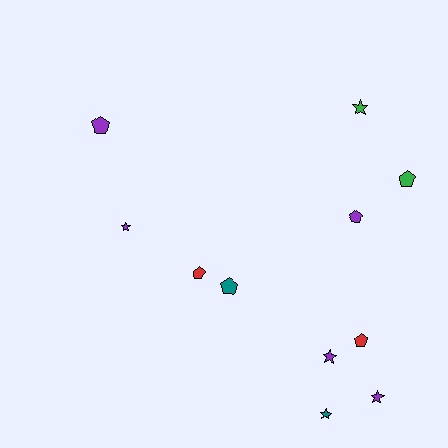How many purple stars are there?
There are 3 purple stars.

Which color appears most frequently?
Purple, with 5 objects.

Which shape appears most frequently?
Pentagon, with 6 objects.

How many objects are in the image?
There are 11 objects.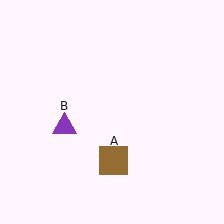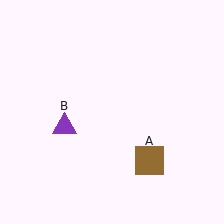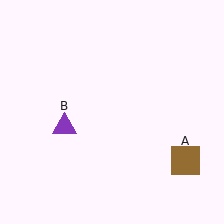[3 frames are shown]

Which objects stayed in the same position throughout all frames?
Purple triangle (object B) remained stationary.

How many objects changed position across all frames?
1 object changed position: brown square (object A).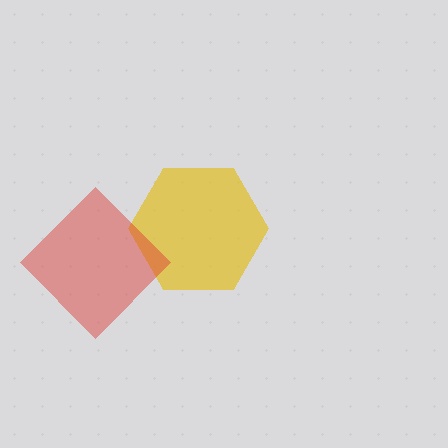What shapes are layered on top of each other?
The layered shapes are: a yellow hexagon, a red diamond.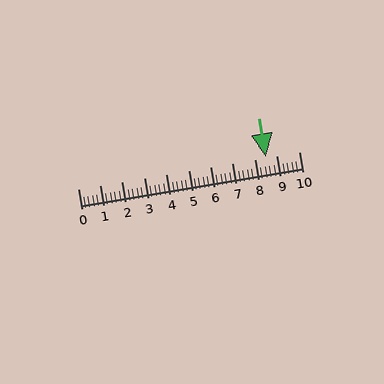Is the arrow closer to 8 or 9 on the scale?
The arrow is closer to 9.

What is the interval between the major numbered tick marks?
The major tick marks are spaced 1 units apart.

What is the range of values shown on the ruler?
The ruler shows values from 0 to 10.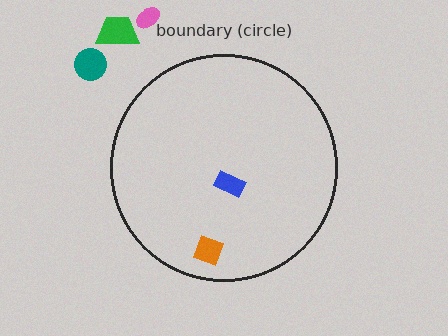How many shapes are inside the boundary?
2 inside, 3 outside.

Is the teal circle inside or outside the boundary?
Outside.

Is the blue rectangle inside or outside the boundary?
Inside.